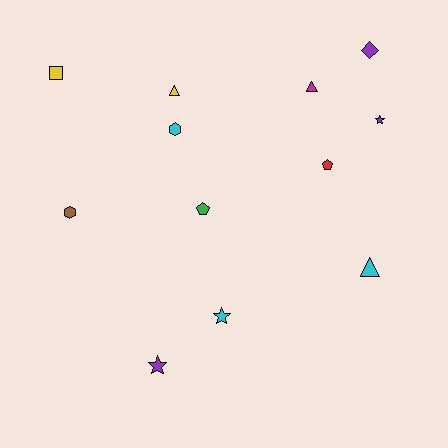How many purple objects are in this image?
There are 3 purple objects.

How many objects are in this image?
There are 12 objects.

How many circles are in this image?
There are no circles.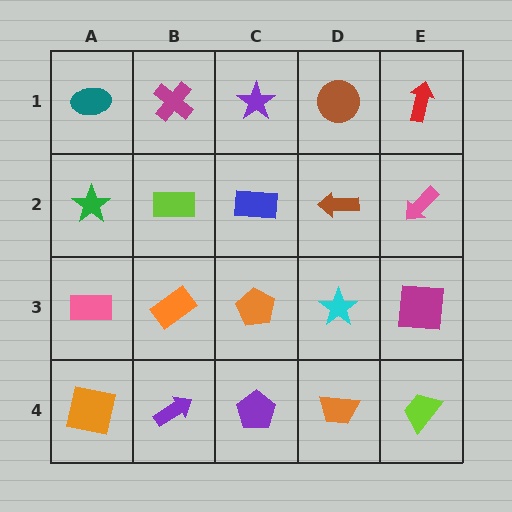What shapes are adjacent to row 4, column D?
A cyan star (row 3, column D), a purple pentagon (row 4, column C), a lime trapezoid (row 4, column E).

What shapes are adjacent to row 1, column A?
A green star (row 2, column A), a magenta cross (row 1, column B).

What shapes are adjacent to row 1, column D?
A brown arrow (row 2, column D), a purple star (row 1, column C), a red arrow (row 1, column E).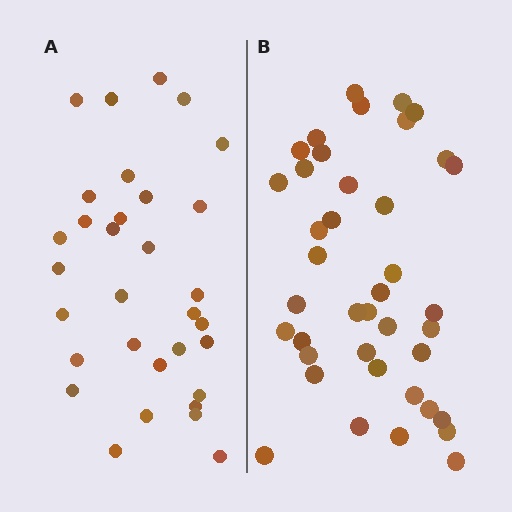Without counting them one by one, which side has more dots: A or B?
Region B (the right region) has more dots.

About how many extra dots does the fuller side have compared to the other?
Region B has roughly 8 or so more dots than region A.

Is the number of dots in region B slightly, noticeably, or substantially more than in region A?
Region B has noticeably more, but not dramatically so. The ratio is roughly 1.2 to 1.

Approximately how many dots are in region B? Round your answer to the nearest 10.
About 40 dots.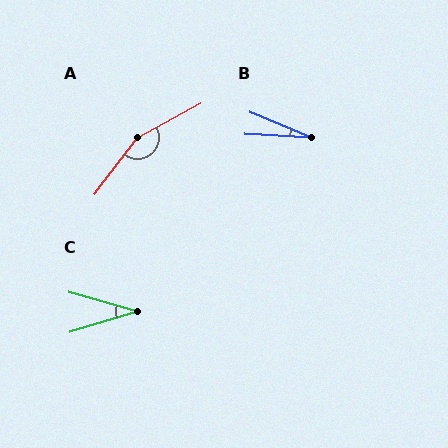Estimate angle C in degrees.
Approximately 33 degrees.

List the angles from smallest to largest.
B (20°), C (33°), A (156°).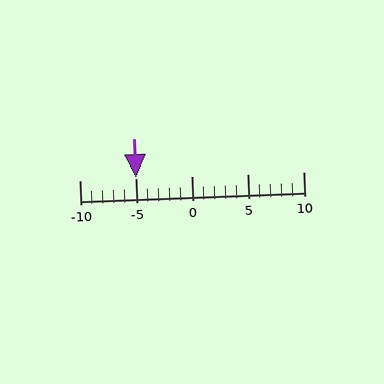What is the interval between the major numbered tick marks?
The major tick marks are spaced 5 units apart.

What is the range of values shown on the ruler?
The ruler shows values from -10 to 10.